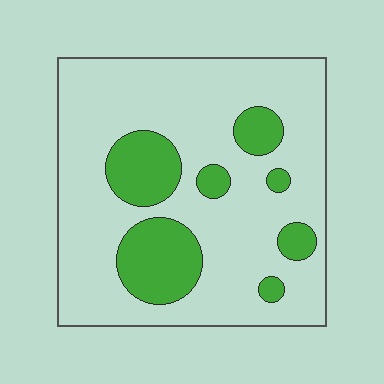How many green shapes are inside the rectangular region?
7.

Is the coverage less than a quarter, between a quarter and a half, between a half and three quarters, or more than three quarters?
Less than a quarter.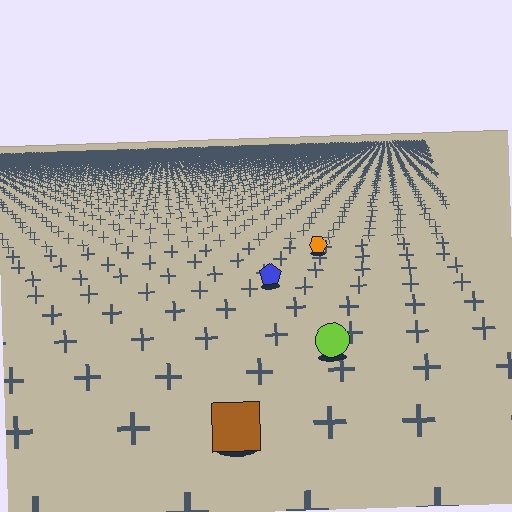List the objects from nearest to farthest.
From nearest to farthest: the brown square, the lime circle, the blue pentagon, the orange hexagon.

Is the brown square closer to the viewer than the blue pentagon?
Yes. The brown square is closer — you can tell from the texture gradient: the ground texture is coarser near it.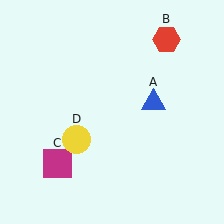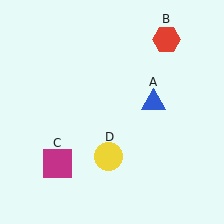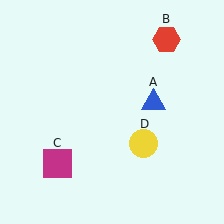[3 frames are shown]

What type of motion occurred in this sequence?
The yellow circle (object D) rotated counterclockwise around the center of the scene.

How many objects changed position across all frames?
1 object changed position: yellow circle (object D).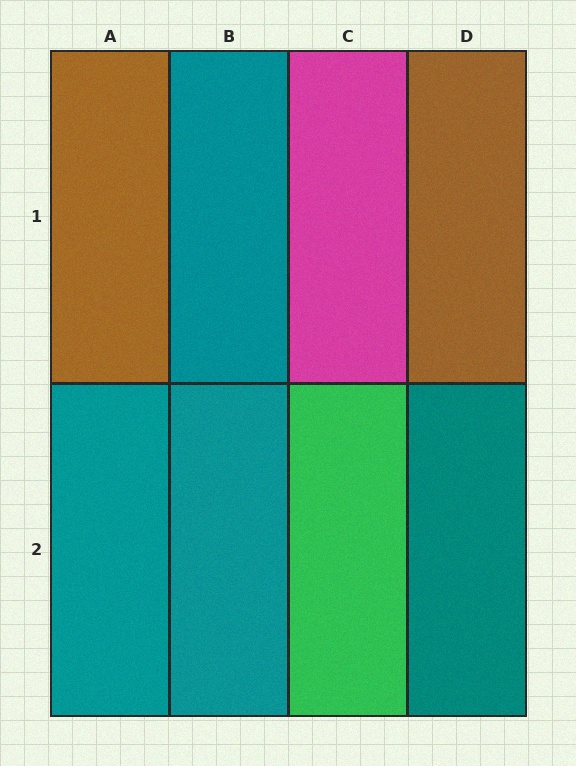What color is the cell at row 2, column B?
Teal.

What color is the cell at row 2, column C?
Green.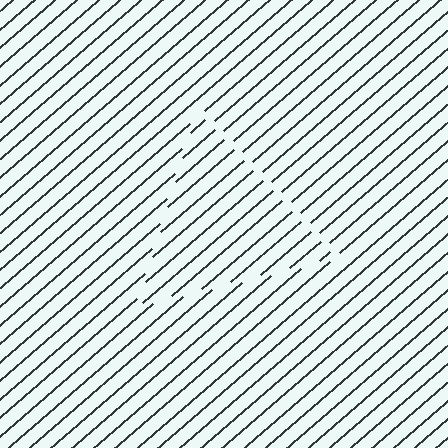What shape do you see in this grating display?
An illusory triangle. The interior of the shape contains the same grating, shifted by half a period — the contour is defined by the phase discontinuity where line-ends from the inner and outer gratings abut.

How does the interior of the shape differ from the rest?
The interior of the shape contains the same grating, shifted by half a period — the contour is defined by the phase discontinuity where line-ends from the inner and outer gratings abut.